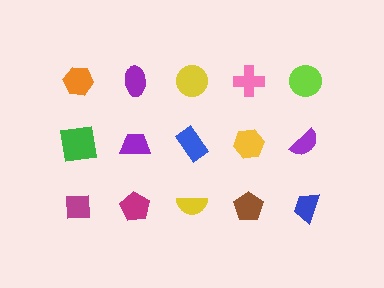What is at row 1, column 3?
A yellow circle.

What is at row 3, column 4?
A brown pentagon.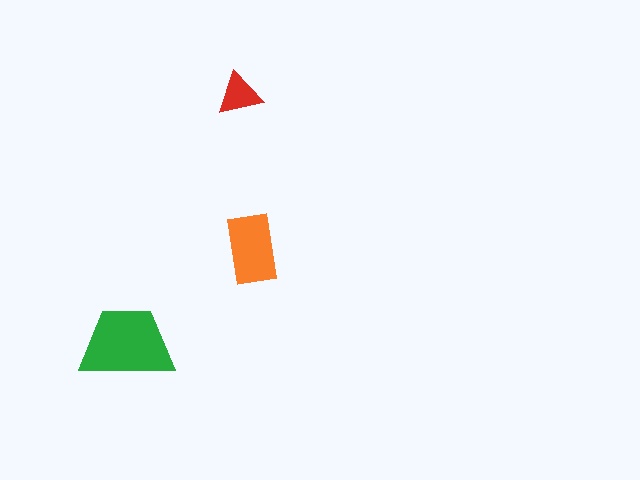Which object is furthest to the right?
The orange rectangle is rightmost.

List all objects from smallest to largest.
The red triangle, the orange rectangle, the green trapezoid.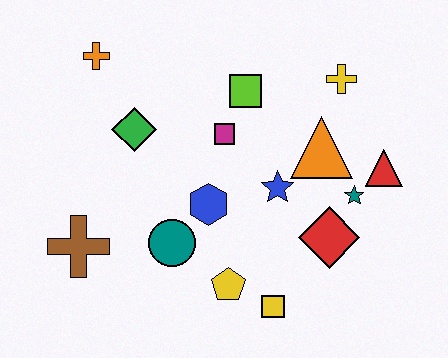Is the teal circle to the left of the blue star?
Yes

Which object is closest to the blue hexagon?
The teal circle is closest to the blue hexagon.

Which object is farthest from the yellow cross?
The brown cross is farthest from the yellow cross.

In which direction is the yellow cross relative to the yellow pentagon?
The yellow cross is above the yellow pentagon.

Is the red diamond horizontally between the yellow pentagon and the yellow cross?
Yes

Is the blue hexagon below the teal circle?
No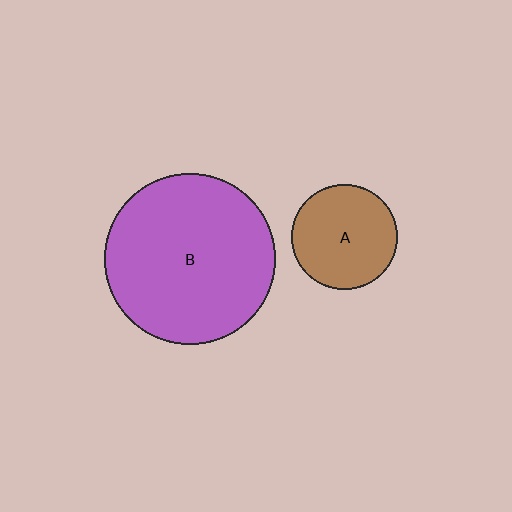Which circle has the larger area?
Circle B (purple).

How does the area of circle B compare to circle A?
Approximately 2.6 times.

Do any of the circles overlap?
No, none of the circles overlap.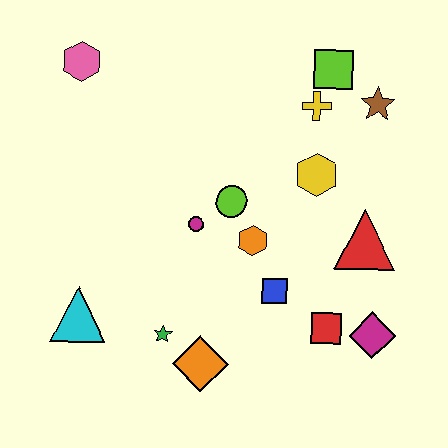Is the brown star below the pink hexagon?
Yes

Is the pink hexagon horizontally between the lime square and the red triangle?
No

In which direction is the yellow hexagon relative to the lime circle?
The yellow hexagon is to the right of the lime circle.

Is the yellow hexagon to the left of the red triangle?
Yes